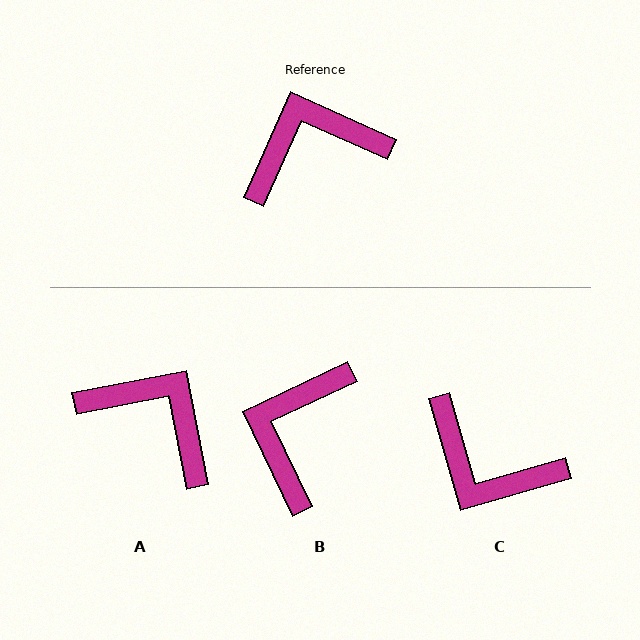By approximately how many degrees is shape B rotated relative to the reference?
Approximately 50 degrees counter-clockwise.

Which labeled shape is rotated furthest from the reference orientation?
C, about 130 degrees away.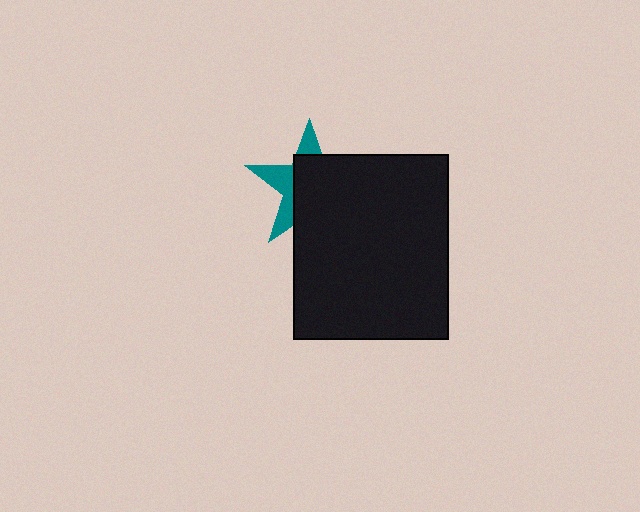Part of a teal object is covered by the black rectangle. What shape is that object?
It is a star.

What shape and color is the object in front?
The object in front is a black rectangle.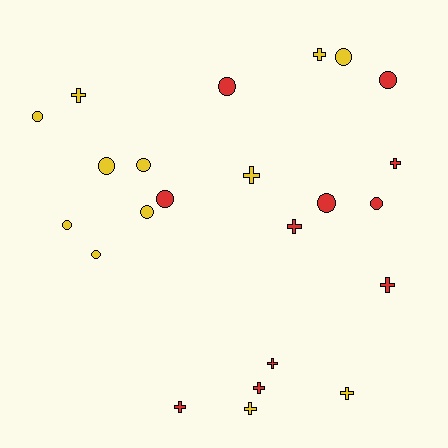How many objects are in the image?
There are 23 objects.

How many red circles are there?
There are 5 red circles.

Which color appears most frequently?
Yellow, with 12 objects.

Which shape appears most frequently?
Circle, with 12 objects.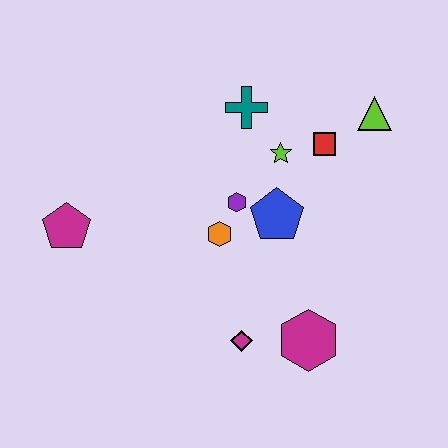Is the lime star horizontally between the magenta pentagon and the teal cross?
No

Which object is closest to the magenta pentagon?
The orange hexagon is closest to the magenta pentagon.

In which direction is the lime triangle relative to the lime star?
The lime triangle is to the right of the lime star.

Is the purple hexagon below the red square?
Yes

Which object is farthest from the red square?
The magenta pentagon is farthest from the red square.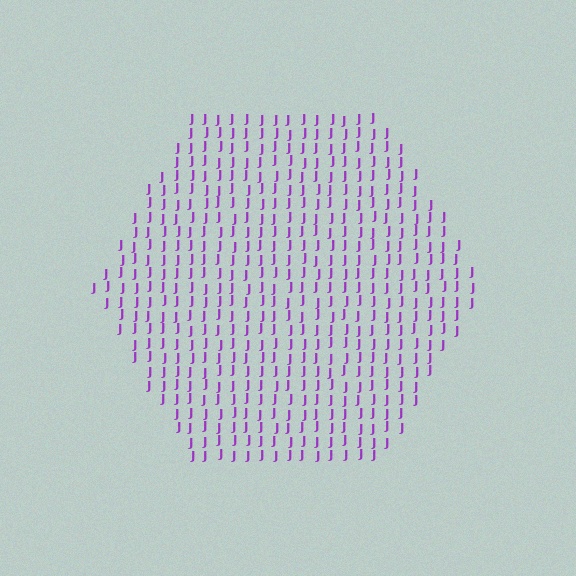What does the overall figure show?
The overall figure shows a hexagon.